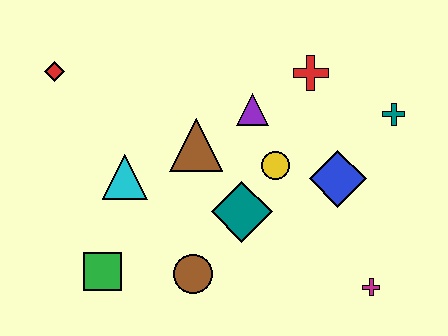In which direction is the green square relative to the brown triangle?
The green square is below the brown triangle.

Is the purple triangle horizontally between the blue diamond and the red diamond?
Yes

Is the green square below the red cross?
Yes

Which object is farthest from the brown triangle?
The magenta cross is farthest from the brown triangle.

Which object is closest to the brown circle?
The teal diamond is closest to the brown circle.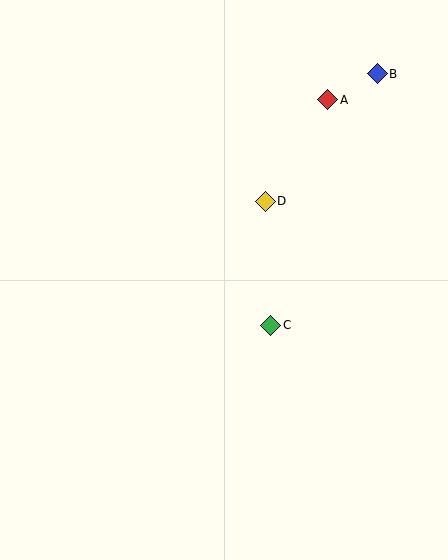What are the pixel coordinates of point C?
Point C is at (271, 325).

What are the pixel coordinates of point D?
Point D is at (265, 201).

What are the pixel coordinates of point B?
Point B is at (377, 74).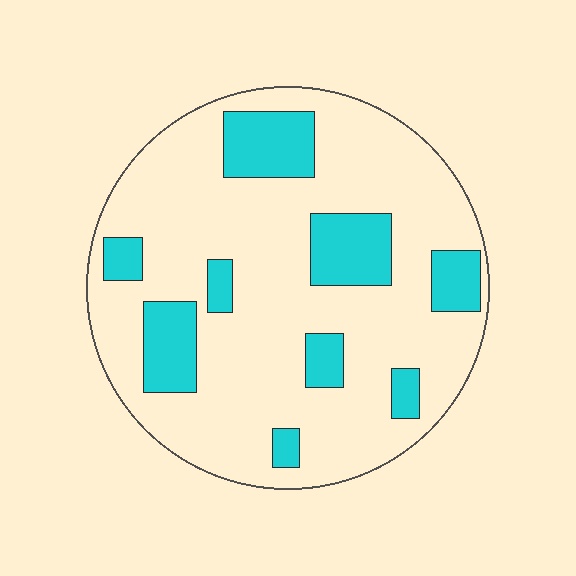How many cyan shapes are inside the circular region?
9.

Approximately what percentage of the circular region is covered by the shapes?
Approximately 20%.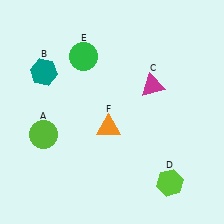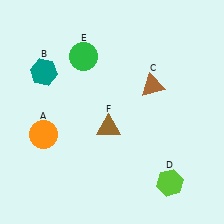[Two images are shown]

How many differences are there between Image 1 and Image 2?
There are 3 differences between the two images.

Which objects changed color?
A changed from lime to orange. C changed from magenta to brown. F changed from orange to brown.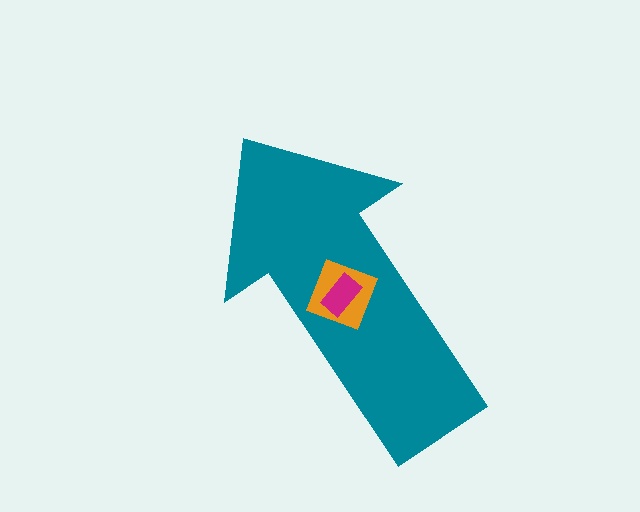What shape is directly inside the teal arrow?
The orange diamond.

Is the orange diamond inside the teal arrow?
Yes.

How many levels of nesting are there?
3.